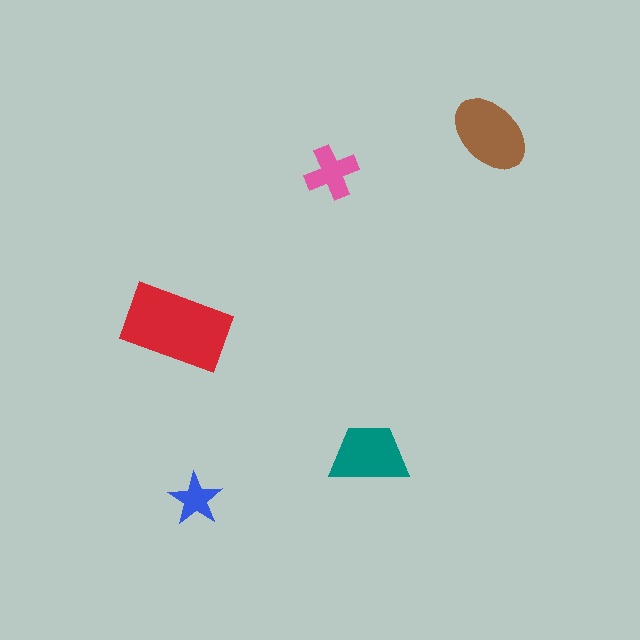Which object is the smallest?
The blue star.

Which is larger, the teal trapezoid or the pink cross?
The teal trapezoid.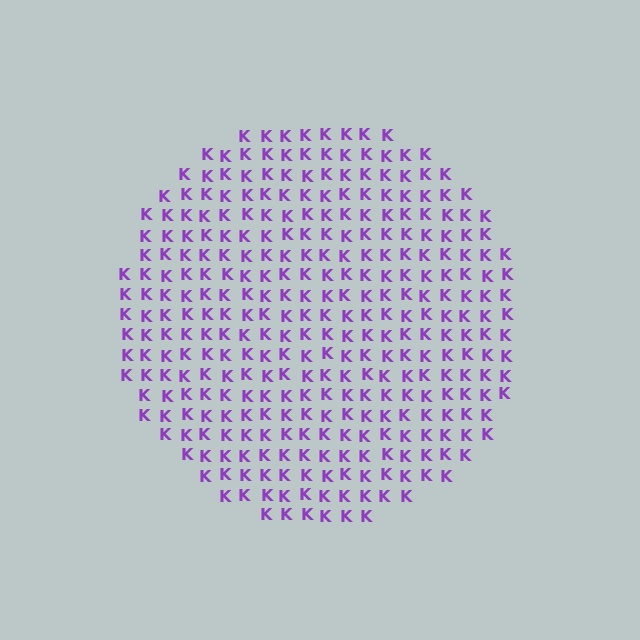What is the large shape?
The large shape is a circle.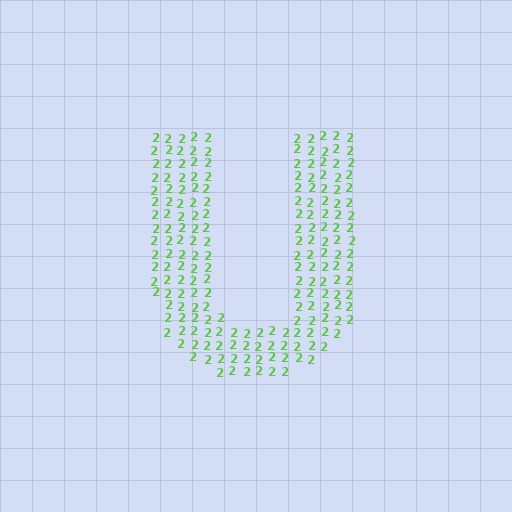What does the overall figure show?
The overall figure shows the letter U.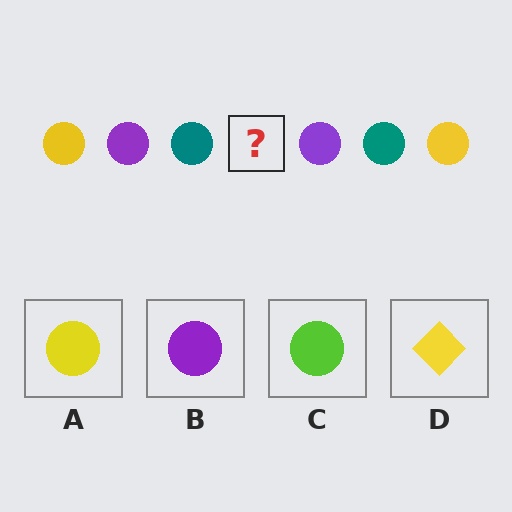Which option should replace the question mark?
Option A.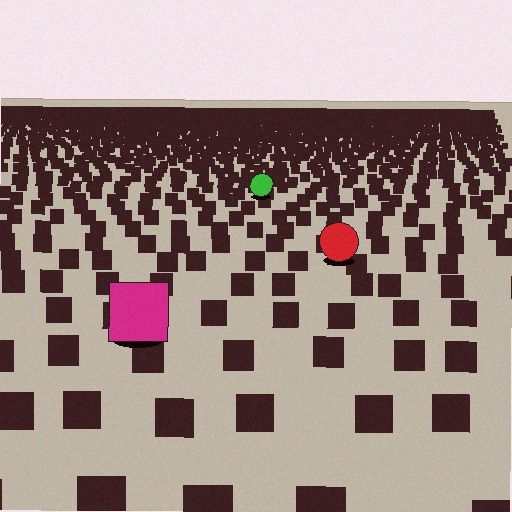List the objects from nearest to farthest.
From nearest to farthest: the magenta square, the red circle, the green circle.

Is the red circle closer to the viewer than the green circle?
Yes. The red circle is closer — you can tell from the texture gradient: the ground texture is coarser near it.